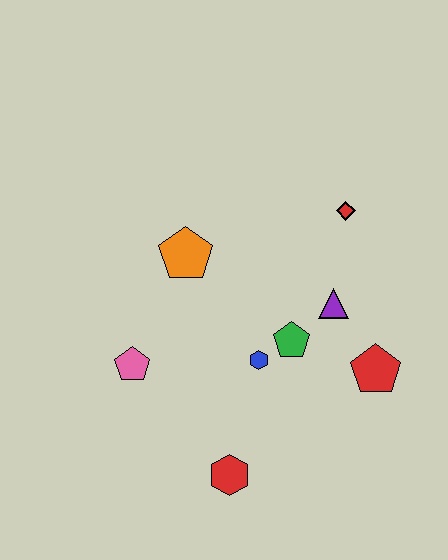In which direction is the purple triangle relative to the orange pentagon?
The purple triangle is to the right of the orange pentagon.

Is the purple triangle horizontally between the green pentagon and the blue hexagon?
No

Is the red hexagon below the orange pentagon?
Yes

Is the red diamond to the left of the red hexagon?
No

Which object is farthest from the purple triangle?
The pink pentagon is farthest from the purple triangle.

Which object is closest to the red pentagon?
The purple triangle is closest to the red pentagon.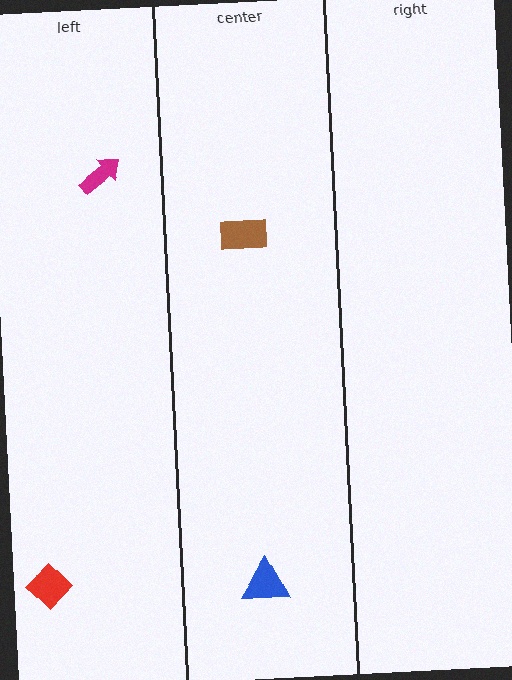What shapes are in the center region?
The blue triangle, the brown rectangle.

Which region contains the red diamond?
The left region.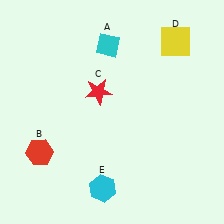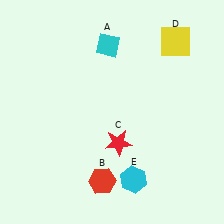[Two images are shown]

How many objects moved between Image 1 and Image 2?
3 objects moved between the two images.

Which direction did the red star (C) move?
The red star (C) moved down.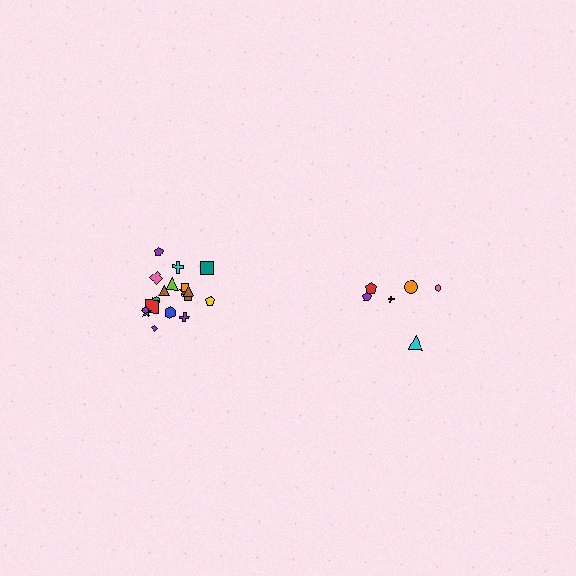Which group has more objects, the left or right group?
The left group.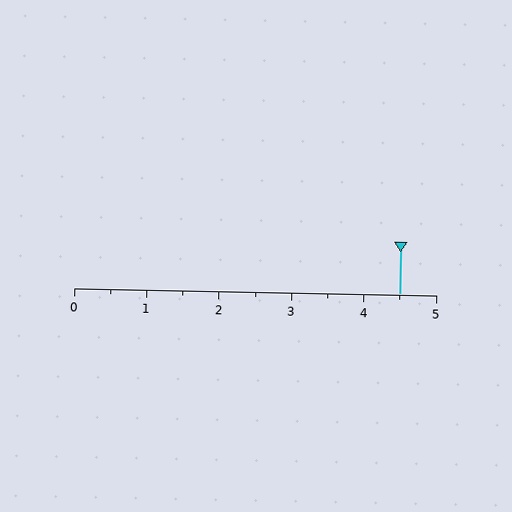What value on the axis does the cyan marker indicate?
The marker indicates approximately 4.5.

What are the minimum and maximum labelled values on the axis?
The axis runs from 0 to 5.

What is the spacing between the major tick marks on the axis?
The major ticks are spaced 1 apart.